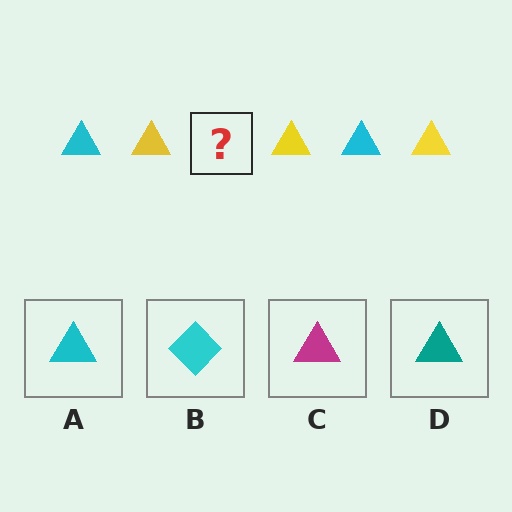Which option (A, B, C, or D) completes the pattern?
A.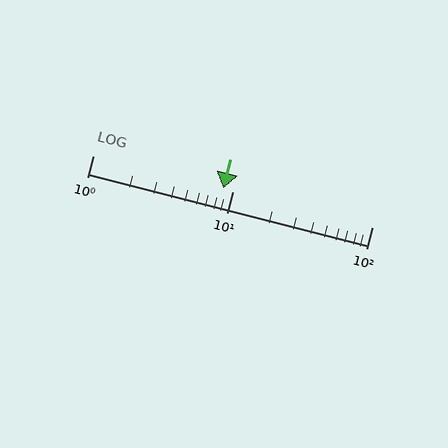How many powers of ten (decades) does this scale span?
The scale spans 2 decades, from 1 to 100.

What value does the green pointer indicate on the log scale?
The pointer indicates approximately 8.6.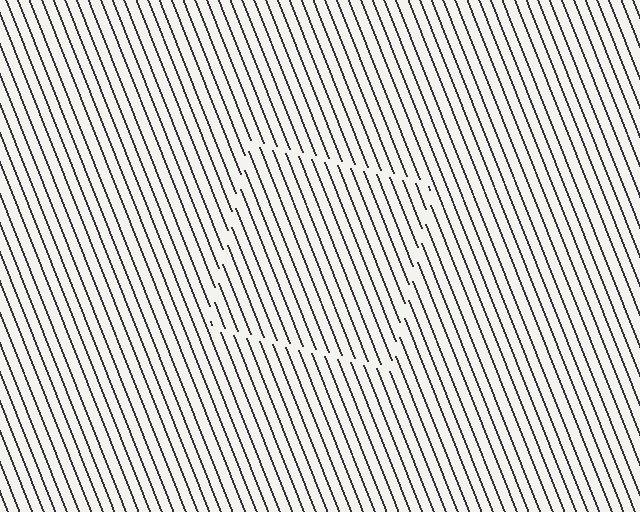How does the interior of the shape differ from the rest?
The interior of the shape contains the same grating, shifted by half a period — the contour is defined by the phase discontinuity where line-ends from the inner and outer gratings abut.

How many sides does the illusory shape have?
4 sides — the line-ends trace a square.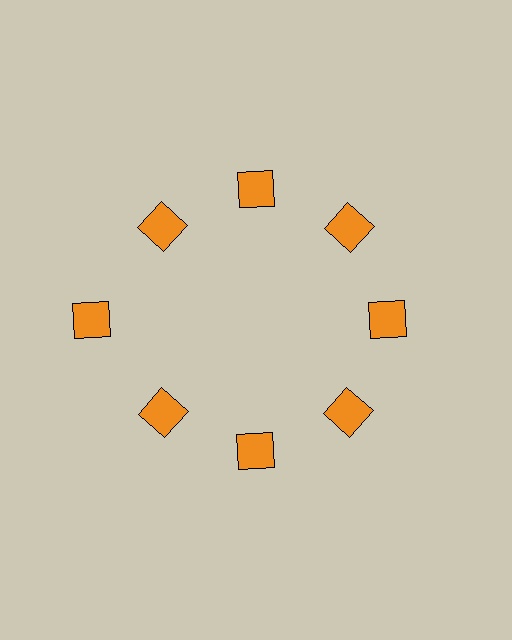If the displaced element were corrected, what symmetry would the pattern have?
It would have 8-fold rotational symmetry — the pattern would map onto itself every 45 degrees.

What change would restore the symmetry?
The symmetry would be restored by moving it inward, back onto the ring so that all 8 squares sit at equal angles and equal distance from the center.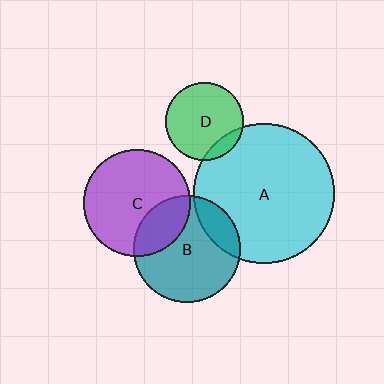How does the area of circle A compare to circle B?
Approximately 1.7 times.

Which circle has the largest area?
Circle A (cyan).